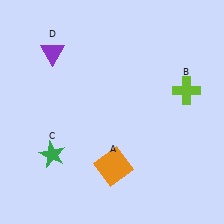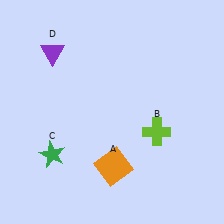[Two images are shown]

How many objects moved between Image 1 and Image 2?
1 object moved between the two images.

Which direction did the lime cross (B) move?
The lime cross (B) moved down.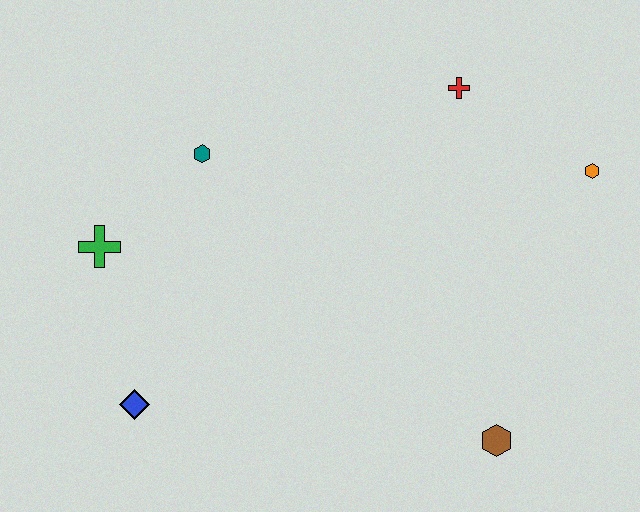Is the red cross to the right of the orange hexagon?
No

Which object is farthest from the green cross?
The orange hexagon is farthest from the green cross.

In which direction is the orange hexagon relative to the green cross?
The orange hexagon is to the right of the green cross.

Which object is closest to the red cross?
The orange hexagon is closest to the red cross.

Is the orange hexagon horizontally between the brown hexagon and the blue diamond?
No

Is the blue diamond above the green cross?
No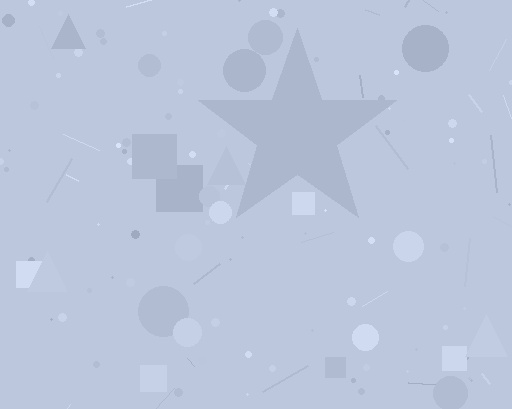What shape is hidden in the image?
A star is hidden in the image.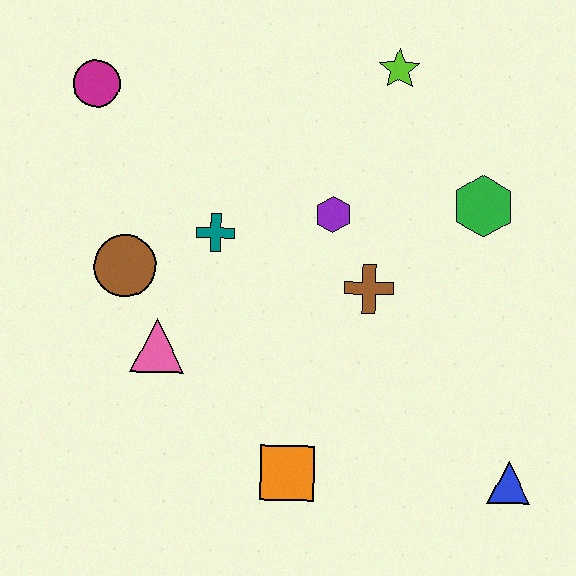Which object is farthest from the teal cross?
The blue triangle is farthest from the teal cross.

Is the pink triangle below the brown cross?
Yes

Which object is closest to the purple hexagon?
The brown cross is closest to the purple hexagon.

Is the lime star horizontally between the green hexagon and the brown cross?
Yes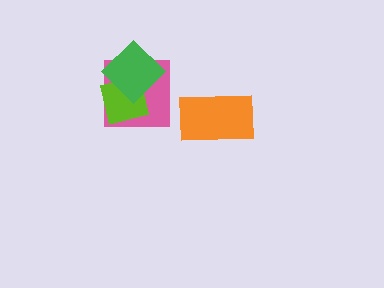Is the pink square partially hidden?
Yes, it is partially covered by another shape.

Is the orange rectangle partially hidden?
No, no other shape covers it.